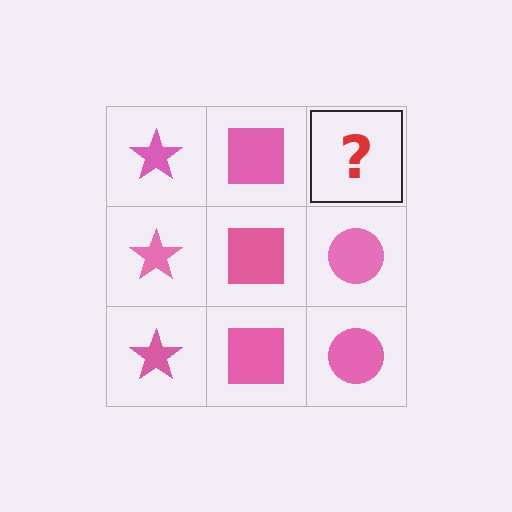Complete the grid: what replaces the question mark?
The question mark should be replaced with a pink circle.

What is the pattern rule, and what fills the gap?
The rule is that each column has a consistent shape. The gap should be filled with a pink circle.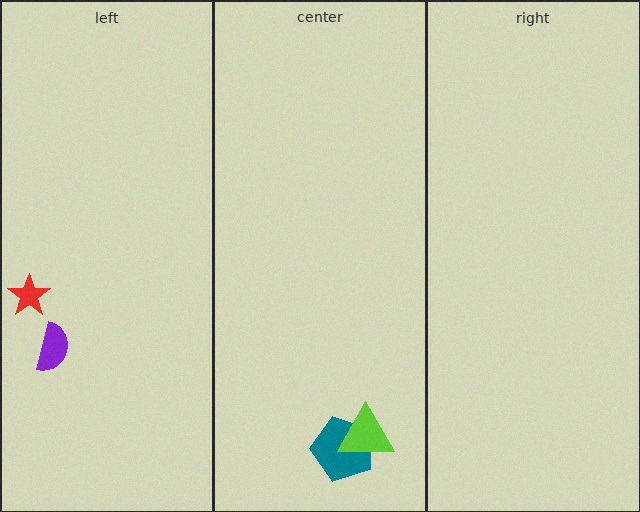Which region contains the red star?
The left region.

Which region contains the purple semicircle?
The left region.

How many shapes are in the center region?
2.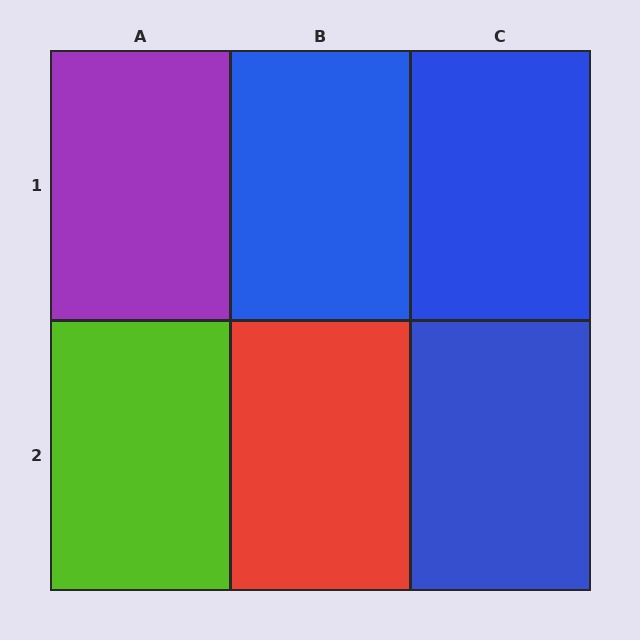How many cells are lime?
1 cell is lime.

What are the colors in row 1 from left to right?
Purple, blue, blue.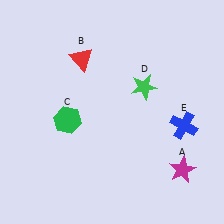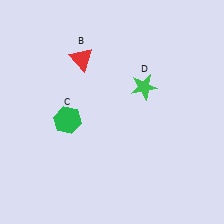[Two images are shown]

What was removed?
The magenta star (A), the blue cross (E) were removed in Image 2.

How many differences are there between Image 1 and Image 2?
There are 2 differences between the two images.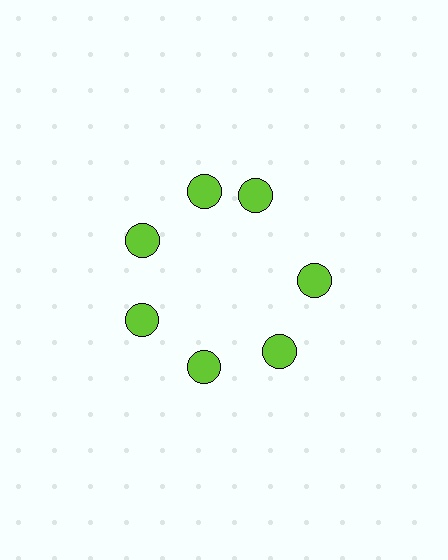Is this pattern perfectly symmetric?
No. The 7 lime circles are arranged in a ring, but one element near the 1 o'clock position is rotated out of alignment along the ring, breaking the 7-fold rotational symmetry.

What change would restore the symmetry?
The symmetry would be restored by rotating it back into even spacing with its neighbors so that all 7 circles sit at equal angles and equal distance from the center.